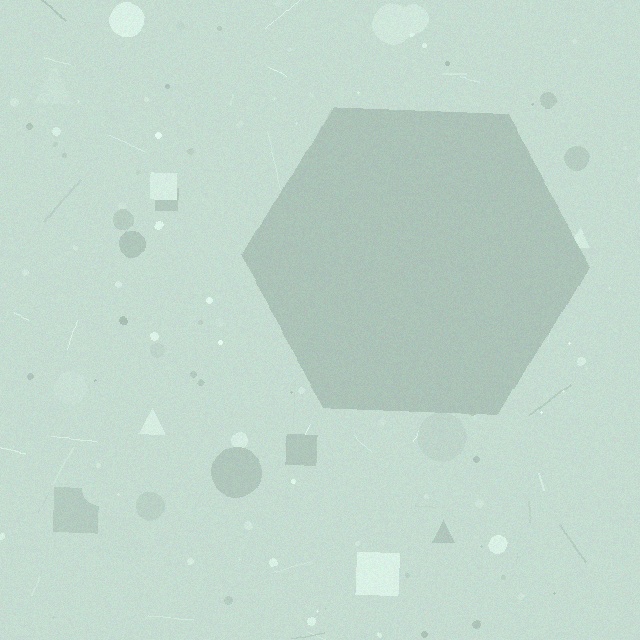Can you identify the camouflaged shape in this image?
The camouflaged shape is a hexagon.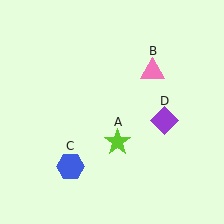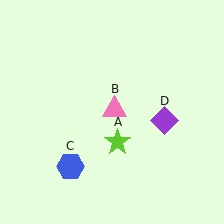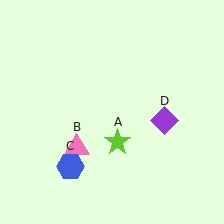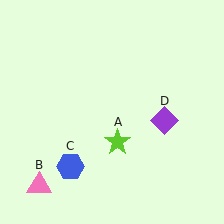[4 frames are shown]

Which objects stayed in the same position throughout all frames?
Lime star (object A) and blue hexagon (object C) and purple diamond (object D) remained stationary.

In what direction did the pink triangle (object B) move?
The pink triangle (object B) moved down and to the left.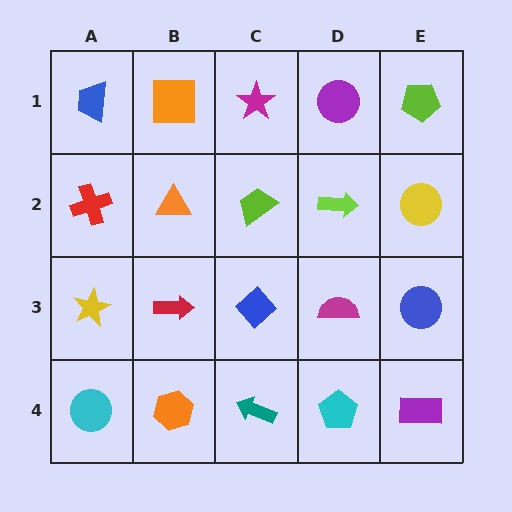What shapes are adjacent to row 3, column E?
A yellow circle (row 2, column E), a purple rectangle (row 4, column E), a magenta semicircle (row 3, column D).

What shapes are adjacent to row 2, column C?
A magenta star (row 1, column C), a blue diamond (row 3, column C), an orange triangle (row 2, column B), a lime arrow (row 2, column D).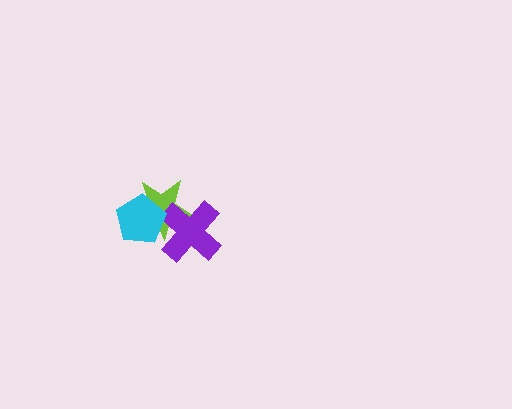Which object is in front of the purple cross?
The cyan pentagon is in front of the purple cross.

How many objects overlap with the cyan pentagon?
2 objects overlap with the cyan pentagon.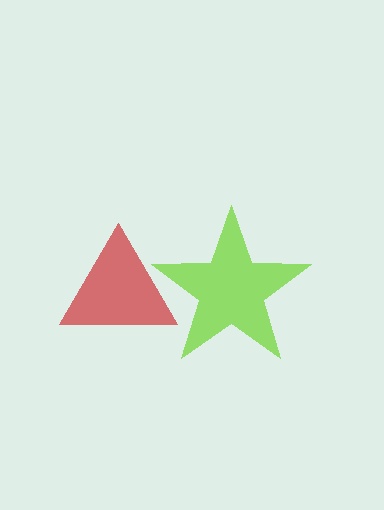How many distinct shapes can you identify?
There are 2 distinct shapes: a red triangle, a lime star.